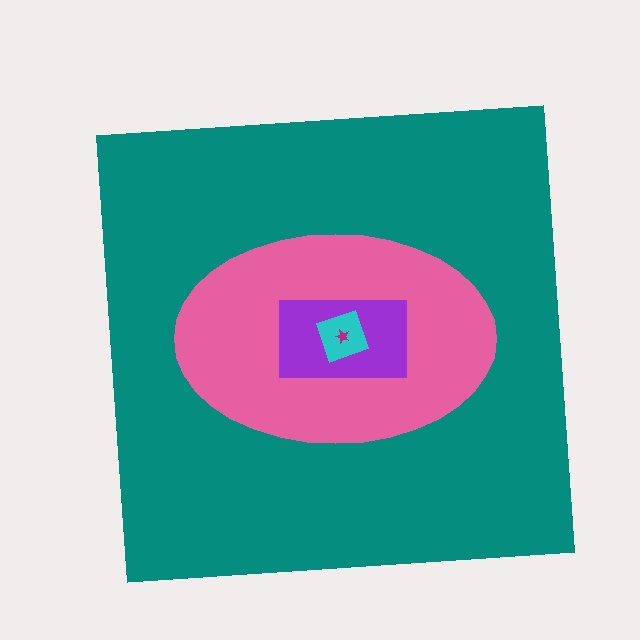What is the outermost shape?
The teal square.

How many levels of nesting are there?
5.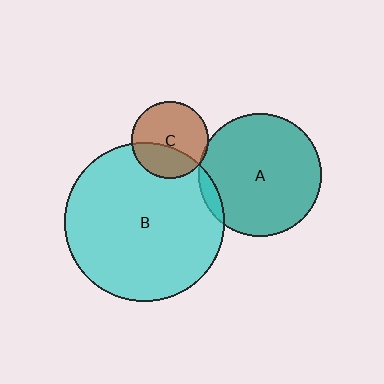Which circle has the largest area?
Circle B (cyan).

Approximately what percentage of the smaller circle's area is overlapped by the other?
Approximately 35%.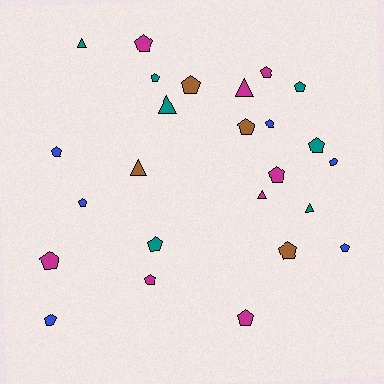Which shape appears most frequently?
Pentagon, with 19 objects.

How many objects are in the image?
There are 25 objects.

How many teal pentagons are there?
There are 4 teal pentagons.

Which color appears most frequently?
Magenta, with 8 objects.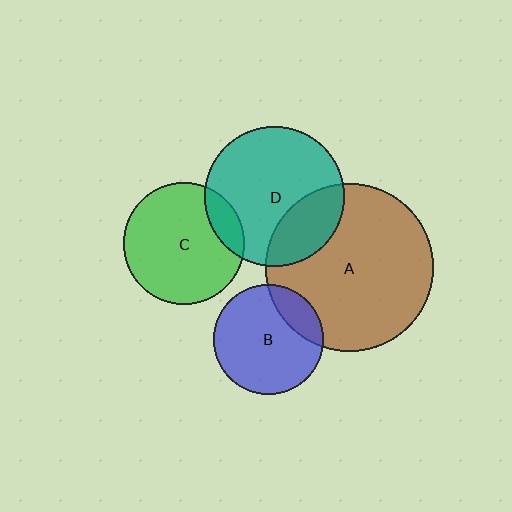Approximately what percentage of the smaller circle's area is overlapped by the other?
Approximately 20%.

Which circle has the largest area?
Circle A (brown).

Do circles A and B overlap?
Yes.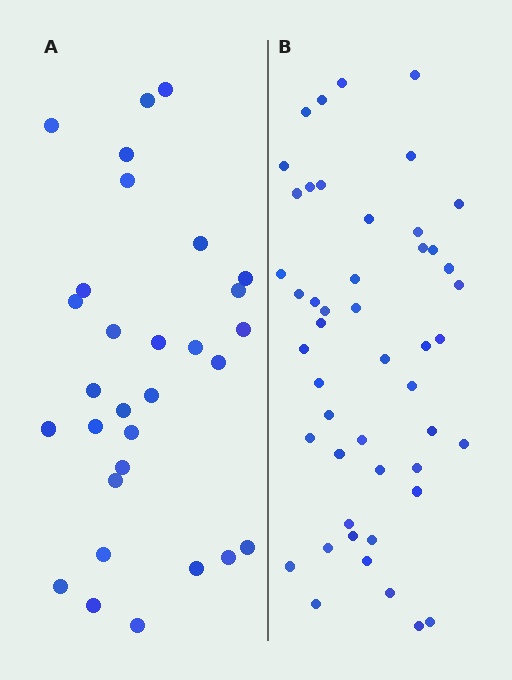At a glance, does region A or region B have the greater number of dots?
Region B (the right region) has more dots.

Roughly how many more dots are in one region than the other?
Region B has approximately 20 more dots than region A.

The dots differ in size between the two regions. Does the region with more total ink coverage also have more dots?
No. Region A has more total ink coverage because its dots are larger, but region B actually contains more individual dots. Total area can be misleading — the number of items is what matters here.